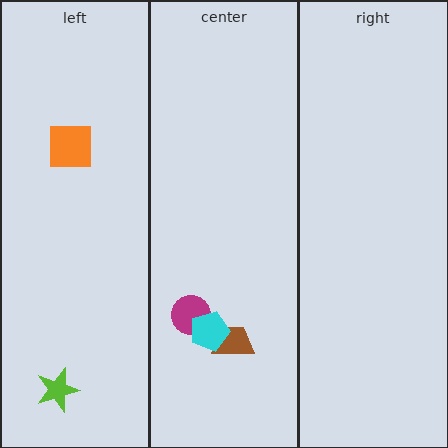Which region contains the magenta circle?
The center region.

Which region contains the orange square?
The left region.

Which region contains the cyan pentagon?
The center region.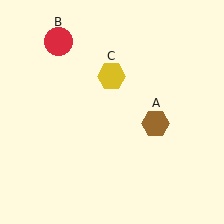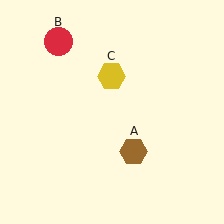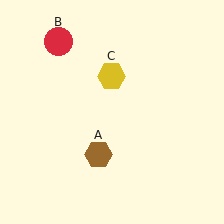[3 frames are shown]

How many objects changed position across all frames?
1 object changed position: brown hexagon (object A).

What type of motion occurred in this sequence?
The brown hexagon (object A) rotated clockwise around the center of the scene.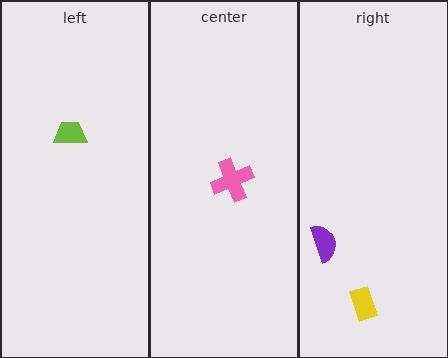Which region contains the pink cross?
The center region.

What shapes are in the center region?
The pink cross.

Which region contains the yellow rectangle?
The right region.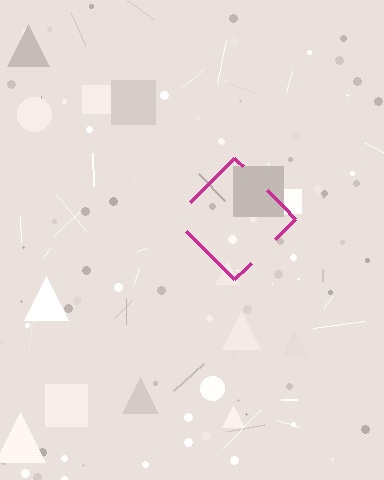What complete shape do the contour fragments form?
The contour fragments form a diamond.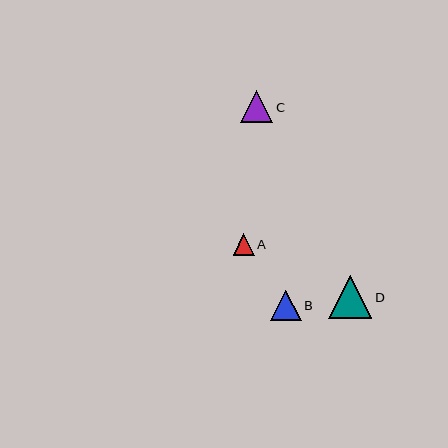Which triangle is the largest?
Triangle D is the largest with a size of approximately 43 pixels.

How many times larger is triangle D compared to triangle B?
Triangle D is approximately 1.4 times the size of triangle B.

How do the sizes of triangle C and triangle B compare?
Triangle C and triangle B are approximately the same size.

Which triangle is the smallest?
Triangle A is the smallest with a size of approximately 21 pixels.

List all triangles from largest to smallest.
From largest to smallest: D, C, B, A.